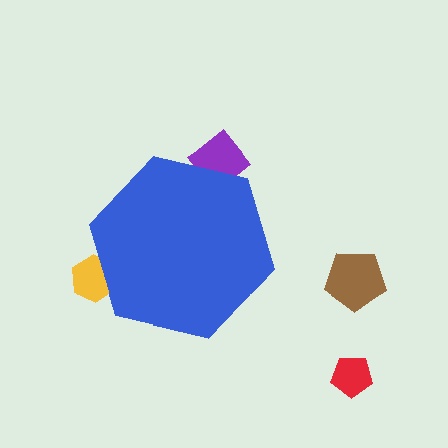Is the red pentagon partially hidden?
No, the red pentagon is fully visible.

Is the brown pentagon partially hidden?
No, the brown pentagon is fully visible.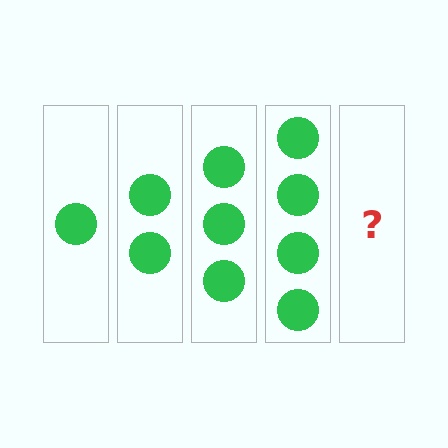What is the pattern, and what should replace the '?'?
The pattern is that each step adds one more circle. The '?' should be 5 circles.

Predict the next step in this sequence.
The next step is 5 circles.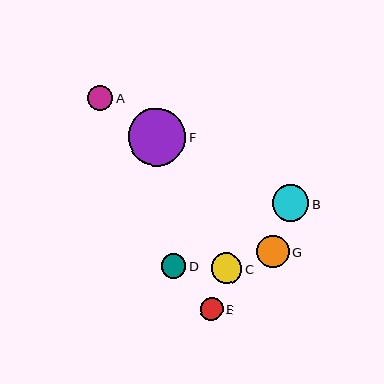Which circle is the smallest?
Circle E is the smallest with a size of approximately 23 pixels.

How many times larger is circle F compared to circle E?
Circle F is approximately 2.5 times the size of circle E.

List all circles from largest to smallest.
From largest to smallest: F, B, G, C, A, D, E.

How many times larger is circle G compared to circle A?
Circle G is approximately 1.3 times the size of circle A.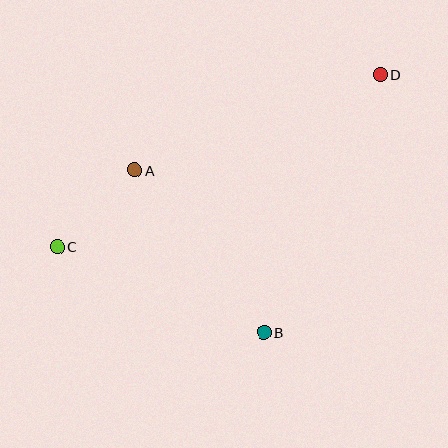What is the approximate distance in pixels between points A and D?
The distance between A and D is approximately 264 pixels.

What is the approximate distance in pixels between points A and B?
The distance between A and B is approximately 208 pixels.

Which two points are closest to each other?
Points A and C are closest to each other.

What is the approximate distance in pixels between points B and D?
The distance between B and D is approximately 283 pixels.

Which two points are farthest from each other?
Points C and D are farthest from each other.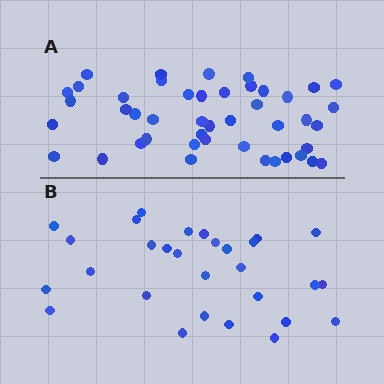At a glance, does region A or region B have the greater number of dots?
Region A (the top region) has more dots.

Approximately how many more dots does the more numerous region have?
Region A has approximately 15 more dots than region B.